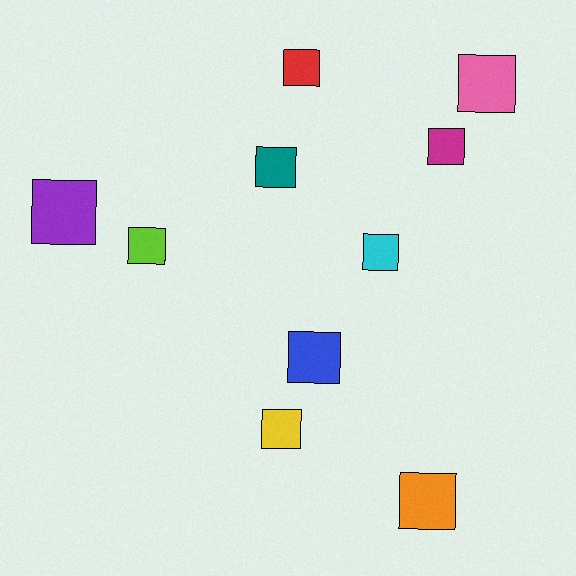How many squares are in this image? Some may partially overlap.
There are 10 squares.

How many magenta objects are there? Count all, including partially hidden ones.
There is 1 magenta object.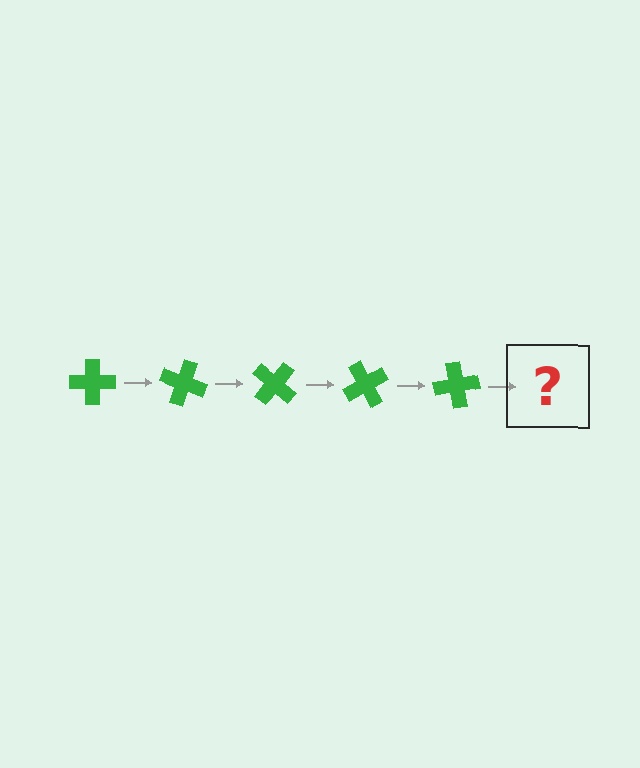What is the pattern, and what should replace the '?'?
The pattern is that the cross rotates 20 degrees each step. The '?' should be a green cross rotated 100 degrees.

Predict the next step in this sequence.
The next step is a green cross rotated 100 degrees.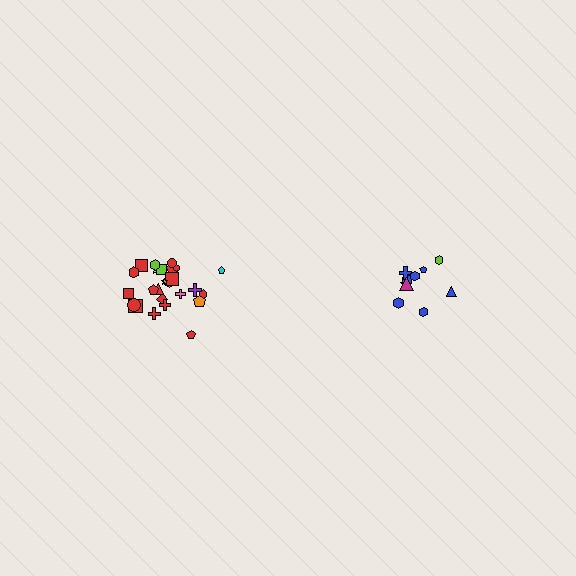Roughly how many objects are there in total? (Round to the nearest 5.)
Roughly 35 objects in total.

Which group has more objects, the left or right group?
The left group.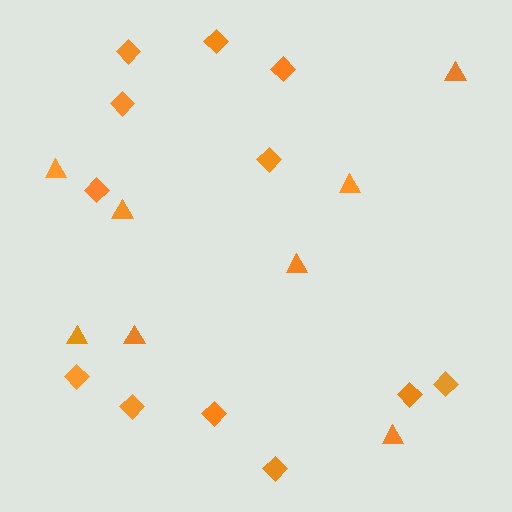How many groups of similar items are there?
There are 2 groups: one group of diamonds (12) and one group of triangles (8).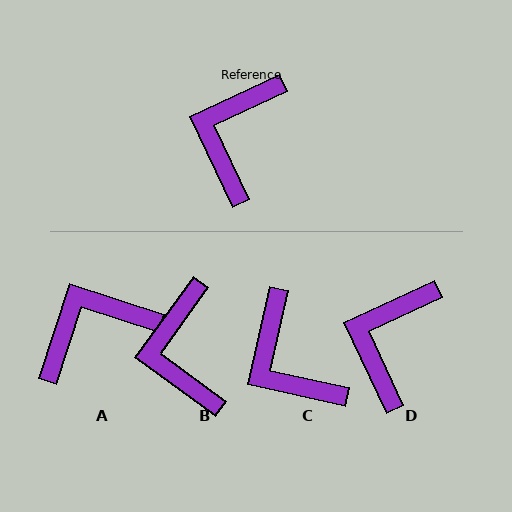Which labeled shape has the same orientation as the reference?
D.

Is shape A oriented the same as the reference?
No, it is off by about 43 degrees.